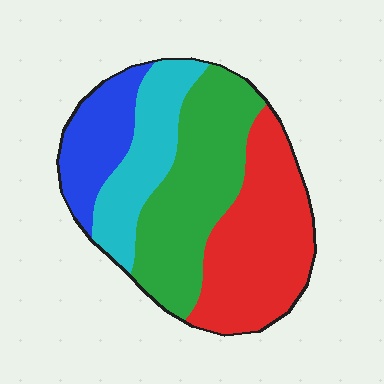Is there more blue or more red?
Red.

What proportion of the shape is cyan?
Cyan covers 19% of the shape.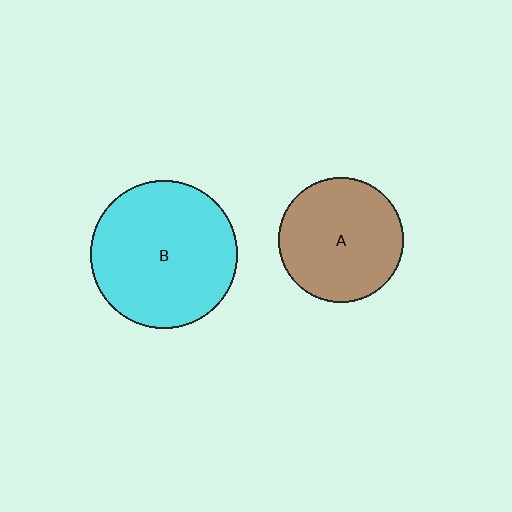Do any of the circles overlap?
No, none of the circles overlap.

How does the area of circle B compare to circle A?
Approximately 1.4 times.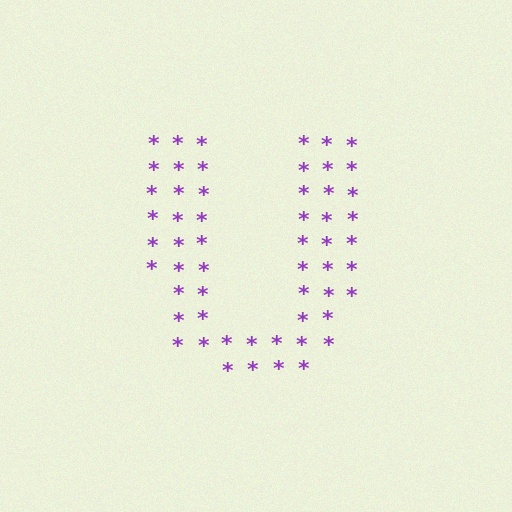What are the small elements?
The small elements are asterisks.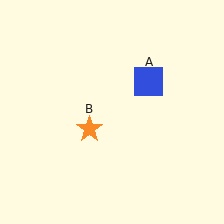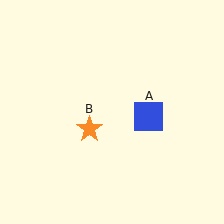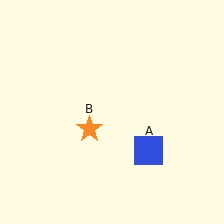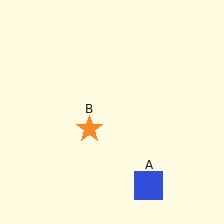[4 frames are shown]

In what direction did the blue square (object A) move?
The blue square (object A) moved down.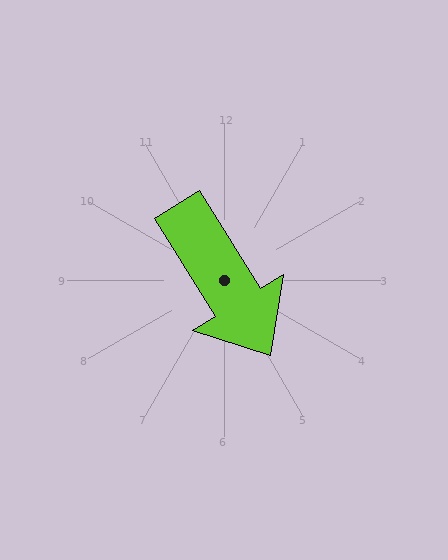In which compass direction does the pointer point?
Southeast.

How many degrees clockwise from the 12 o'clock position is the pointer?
Approximately 148 degrees.